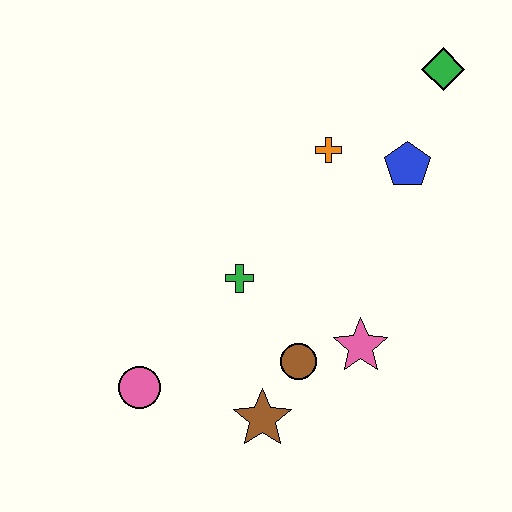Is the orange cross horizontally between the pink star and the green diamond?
No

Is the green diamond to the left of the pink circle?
No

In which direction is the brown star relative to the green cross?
The brown star is below the green cross.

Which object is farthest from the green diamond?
The pink circle is farthest from the green diamond.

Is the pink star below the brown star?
No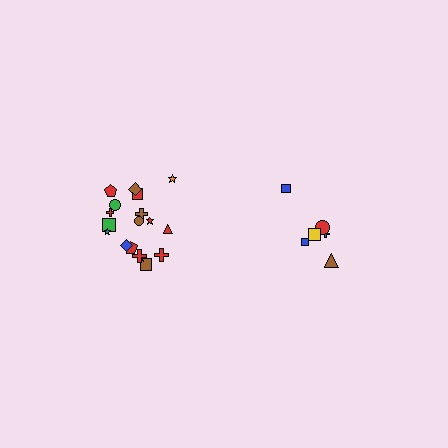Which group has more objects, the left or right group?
The left group.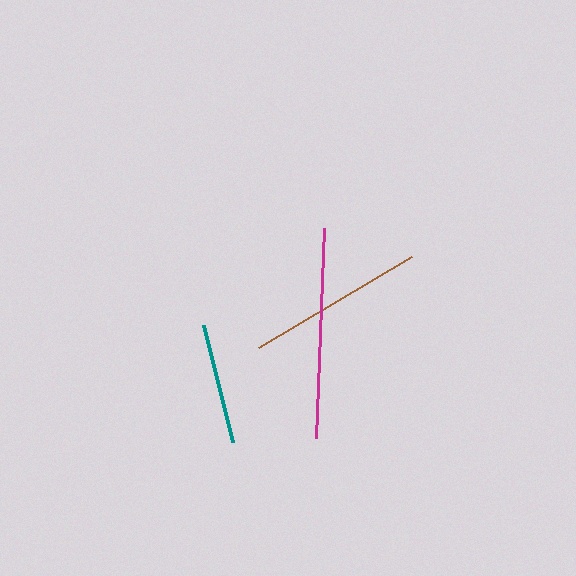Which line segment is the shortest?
The teal line is the shortest at approximately 121 pixels.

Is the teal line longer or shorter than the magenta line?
The magenta line is longer than the teal line.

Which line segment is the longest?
The magenta line is the longest at approximately 211 pixels.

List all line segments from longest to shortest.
From longest to shortest: magenta, brown, teal.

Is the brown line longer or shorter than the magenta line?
The magenta line is longer than the brown line.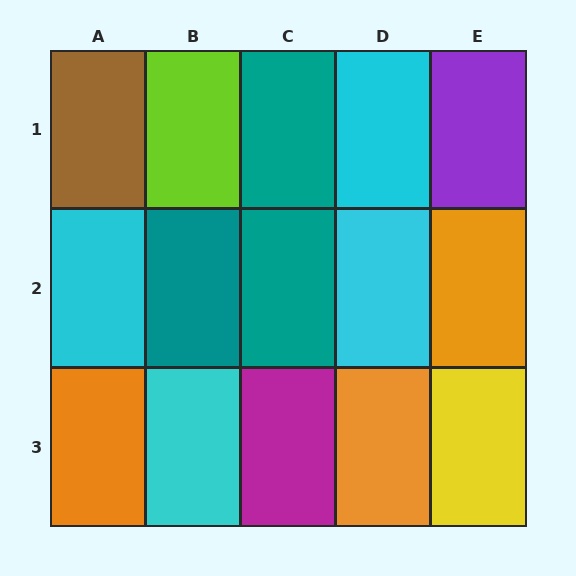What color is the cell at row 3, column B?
Cyan.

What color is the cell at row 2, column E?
Orange.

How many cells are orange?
3 cells are orange.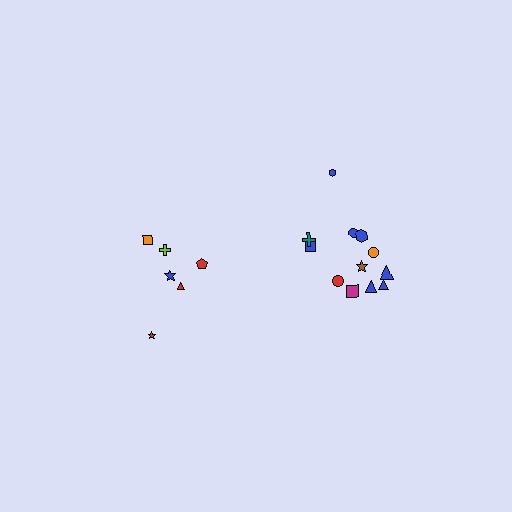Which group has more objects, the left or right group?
The right group.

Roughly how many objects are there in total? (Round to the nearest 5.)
Roughly 20 objects in total.